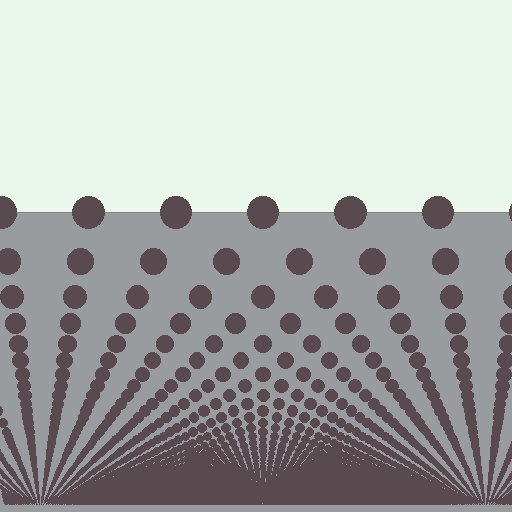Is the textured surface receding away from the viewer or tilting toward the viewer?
The surface appears to tilt toward the viewer. Texture elements get larger and sparser toward the top.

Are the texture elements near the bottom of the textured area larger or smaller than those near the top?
Smaller. The gradient is inverted — elements near the bottom are smaller and denser.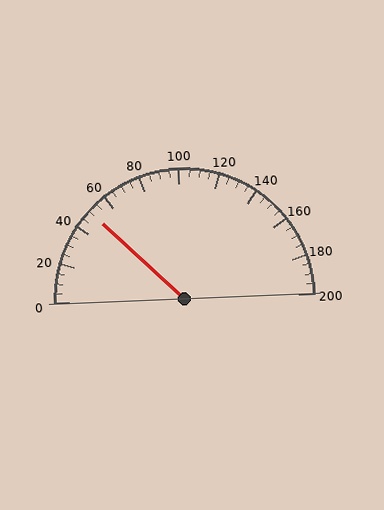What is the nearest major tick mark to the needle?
The nearest major tick mark is 40.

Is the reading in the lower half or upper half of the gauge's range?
The reading is in the lower half of the range (0 to 200).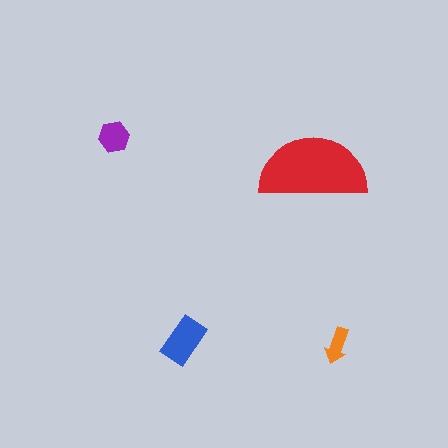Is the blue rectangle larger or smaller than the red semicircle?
Smaller.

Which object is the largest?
The red semicircle.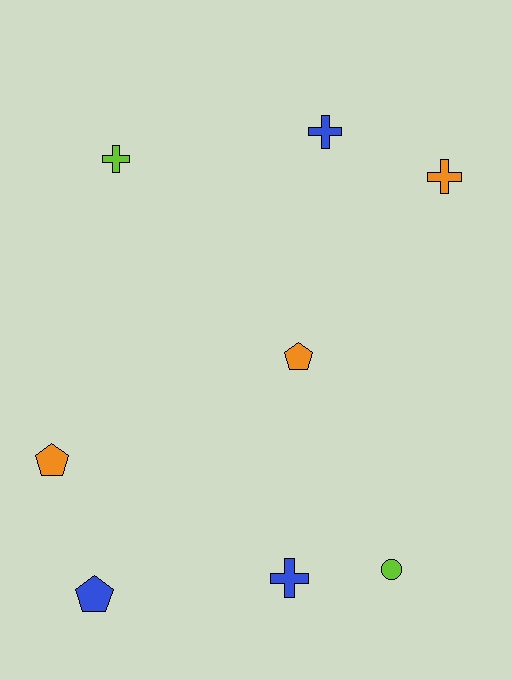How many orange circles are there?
There are no orange circles.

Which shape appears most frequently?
Cross, with 4 objects.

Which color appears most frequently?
Orange, with 3 objects.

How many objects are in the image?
There are 8 objects.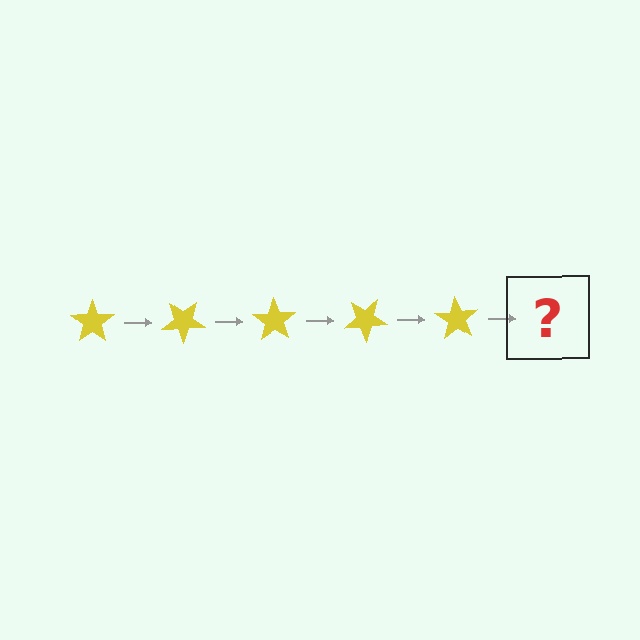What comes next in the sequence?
The next element should be a yellow star rotated 175 degrees.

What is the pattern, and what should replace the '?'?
The pattern is that the star rotates 35 degrees each step. The '?' should be a yellow star rotated 175 degrees.